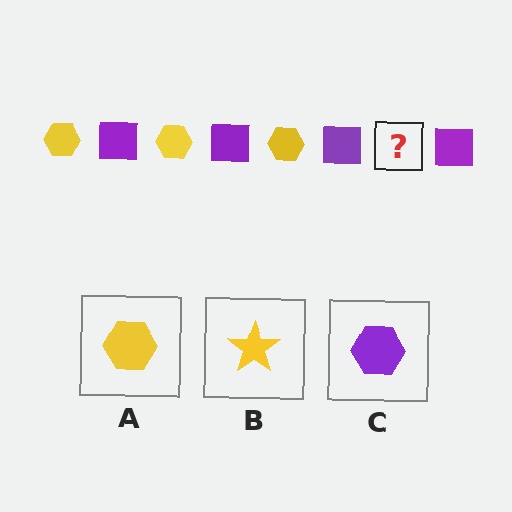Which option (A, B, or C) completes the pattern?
A.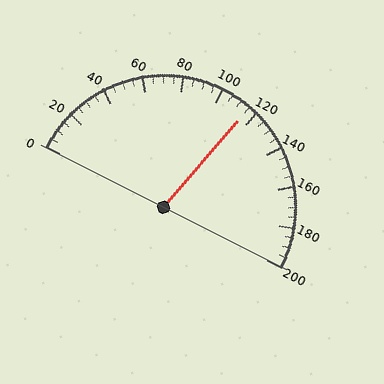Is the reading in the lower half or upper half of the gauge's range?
The reading is in the upper half of the range (0 to 200).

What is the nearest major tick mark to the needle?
The nearest major tick mark is 120.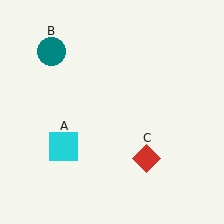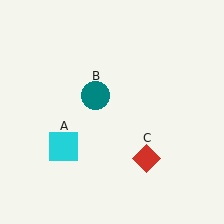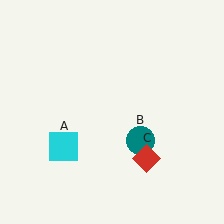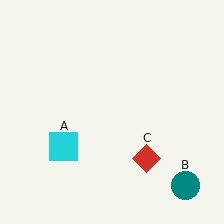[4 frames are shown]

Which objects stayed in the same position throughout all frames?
Cyan square (object A) and red diamond (object C) remained stationary.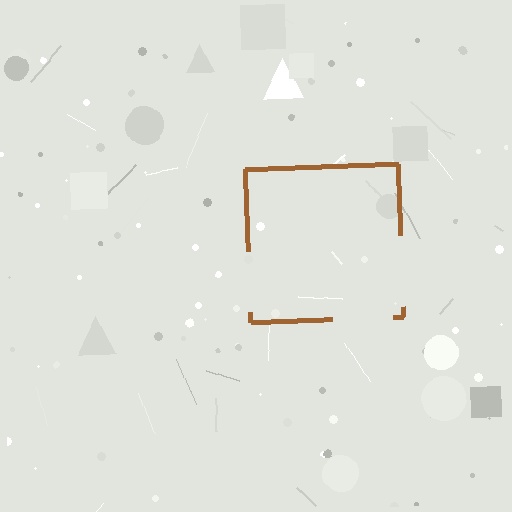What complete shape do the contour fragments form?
The contour fragments form a square.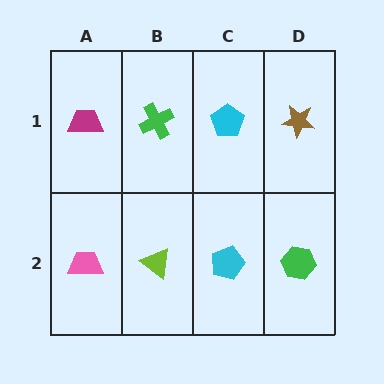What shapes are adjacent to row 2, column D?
A brown star (row 1, column D), a cyan pentagon (row 2, column C).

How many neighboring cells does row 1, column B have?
3.